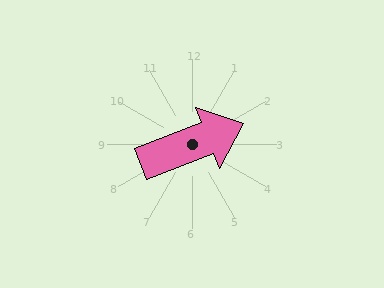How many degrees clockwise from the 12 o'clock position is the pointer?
Approximately 69 degrees.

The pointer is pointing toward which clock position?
Roughly 2 o'clock.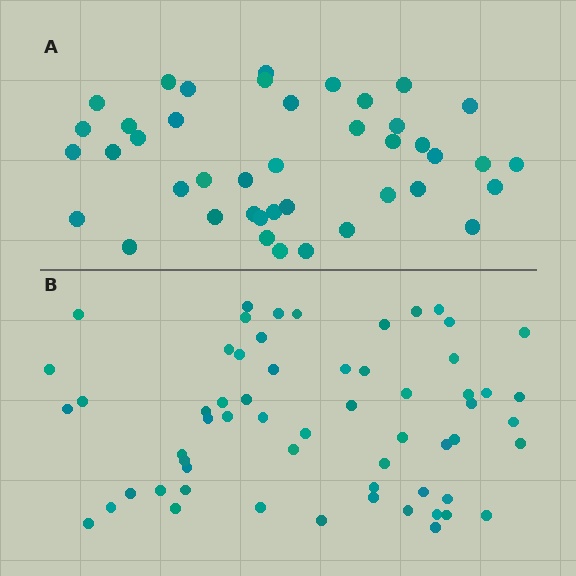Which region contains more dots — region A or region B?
Region B (the bottom region) has more dots.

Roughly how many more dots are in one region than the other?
Region B has approximately 20 more dots than region A.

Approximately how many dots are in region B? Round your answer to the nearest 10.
About 60 dots.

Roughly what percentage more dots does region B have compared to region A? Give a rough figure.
About 45% more.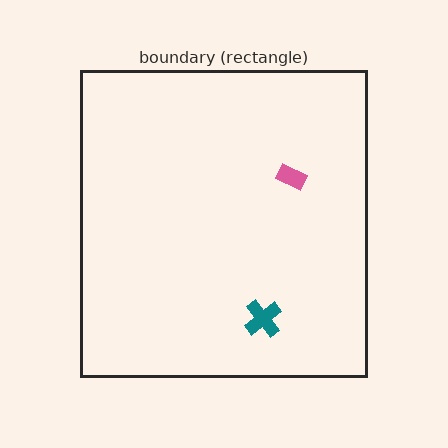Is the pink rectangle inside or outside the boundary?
Inside.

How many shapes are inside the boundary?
2 inside, 0 outside.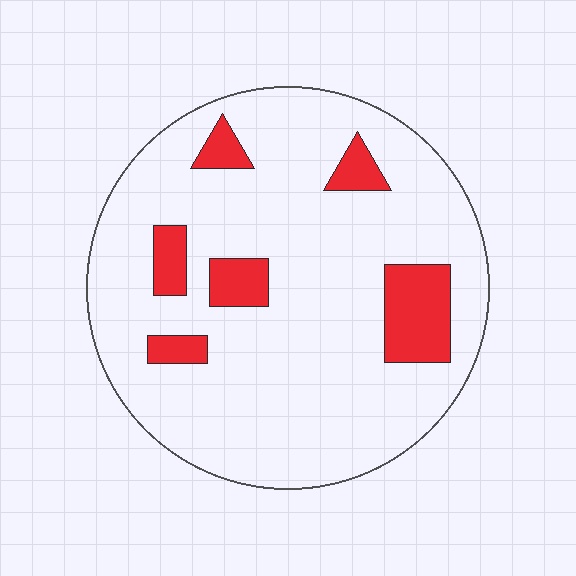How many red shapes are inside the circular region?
6.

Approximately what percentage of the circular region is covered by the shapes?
Approximately 15%.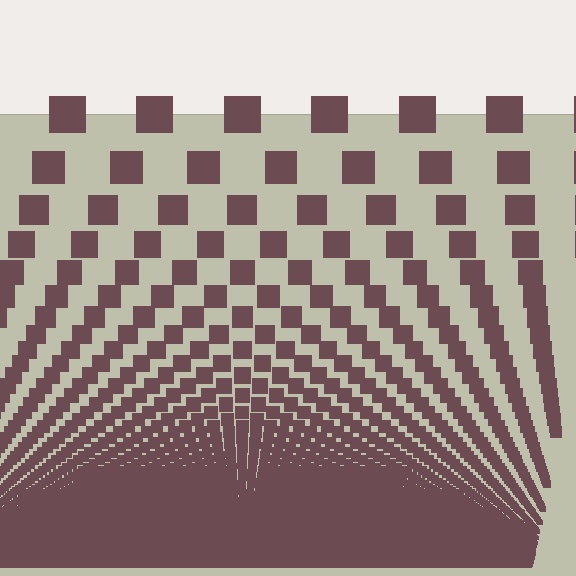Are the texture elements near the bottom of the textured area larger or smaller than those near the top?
Smaller. The gradient is inverted — elements near the bottom are smaller and denser.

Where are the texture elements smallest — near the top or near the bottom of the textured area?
Near the bottom.